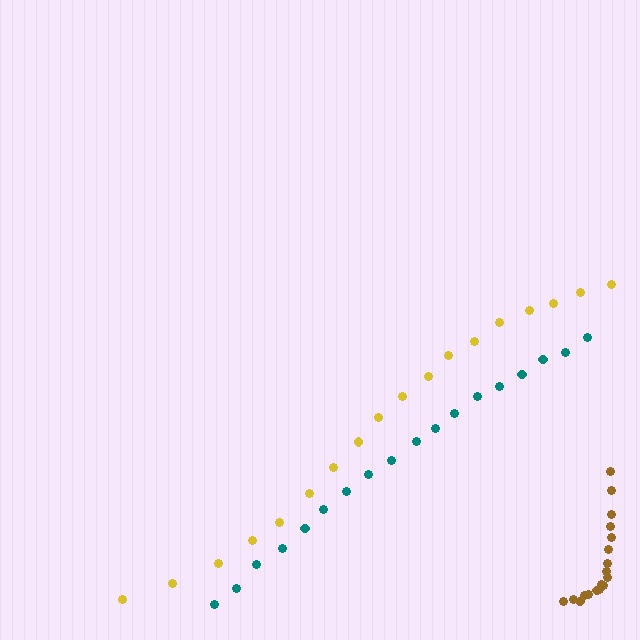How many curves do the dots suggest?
There are 3 distinct paths.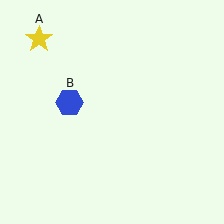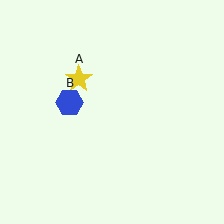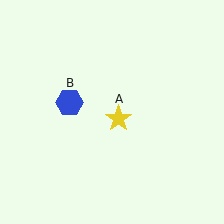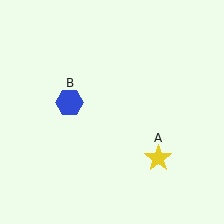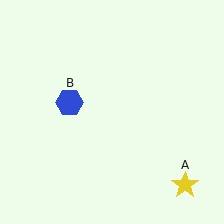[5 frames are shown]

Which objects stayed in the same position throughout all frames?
Blue hexagon (object B) remained stationary.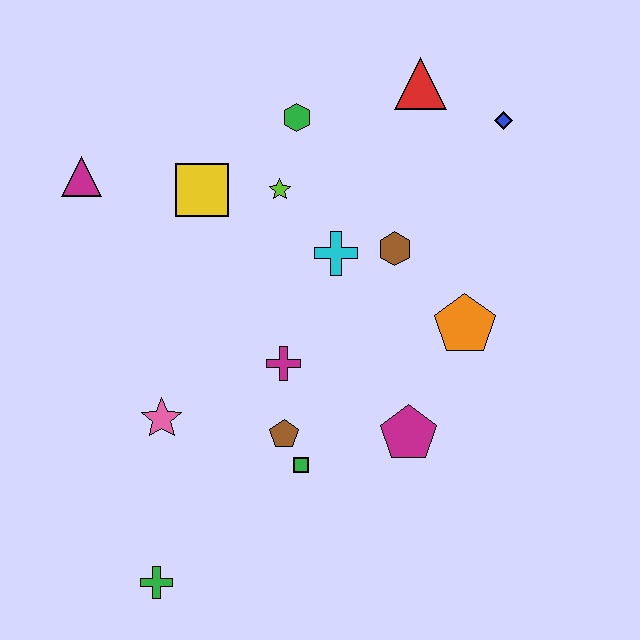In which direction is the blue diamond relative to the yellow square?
The blue diamond is to the right of the yellow square.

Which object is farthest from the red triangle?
The green cross is farthest from the red triangle.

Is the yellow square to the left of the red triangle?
Yes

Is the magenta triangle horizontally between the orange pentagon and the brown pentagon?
No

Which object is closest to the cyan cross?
The brown hexagon is closest to the cyan cross.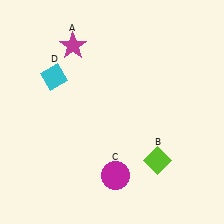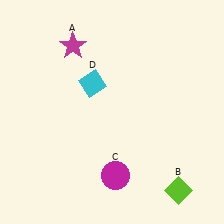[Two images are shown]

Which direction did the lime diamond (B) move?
The lime diamond (B) moved down.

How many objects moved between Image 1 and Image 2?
2 objects moved between the two images.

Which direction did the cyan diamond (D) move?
The cyan diamond (D) moved right.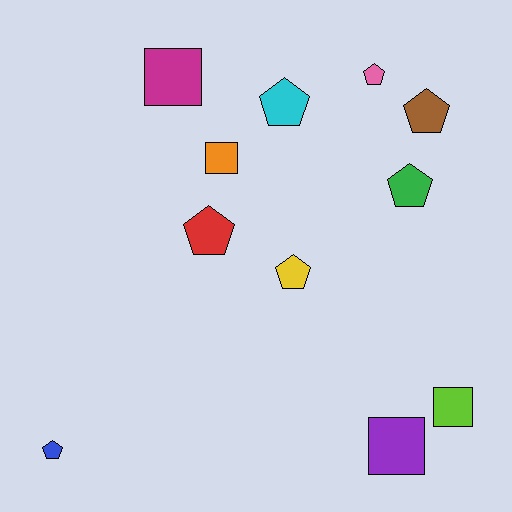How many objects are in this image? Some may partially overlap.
There are 11 objects.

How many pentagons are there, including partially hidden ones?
There are 7 pentagons.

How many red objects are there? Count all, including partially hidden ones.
There is 1 red object.